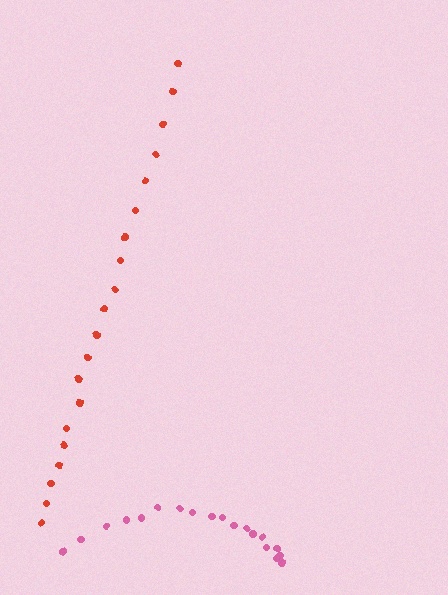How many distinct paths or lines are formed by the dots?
There are 2 distinct paths.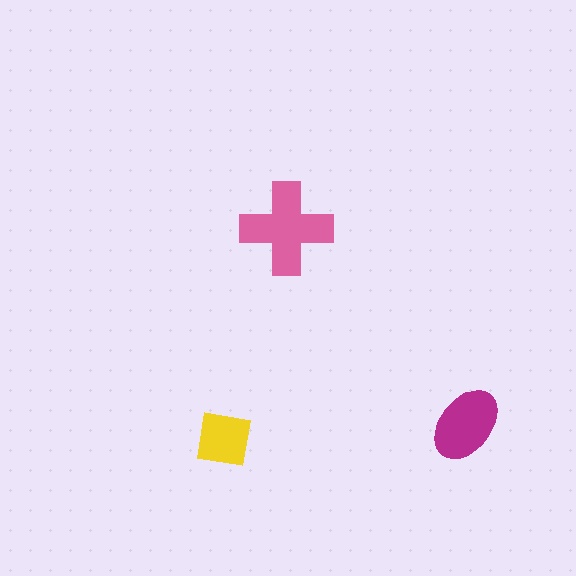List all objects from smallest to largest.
The yellow square, the magenta ellipse, the pink cross.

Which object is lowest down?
The yellow square is bottommost.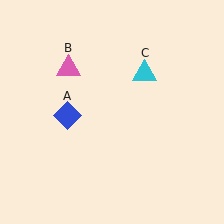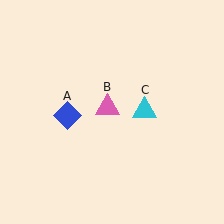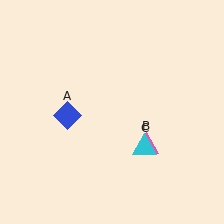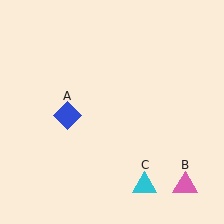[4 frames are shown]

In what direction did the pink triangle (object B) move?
The pink triangle (object B) moved down and to the right.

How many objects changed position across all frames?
2 objects changed position: pink triangle (object B), cyan triangle (object C).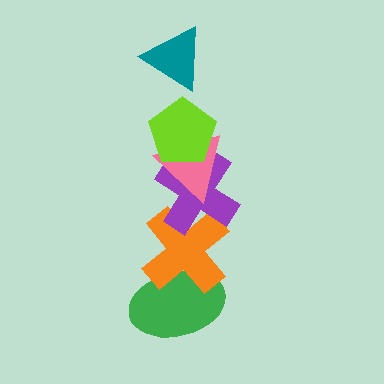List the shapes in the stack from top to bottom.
From top to bottom: the teal triangle, the lime pentagon, the pink triangle, the purple cross, the orange cross, the green ellipse.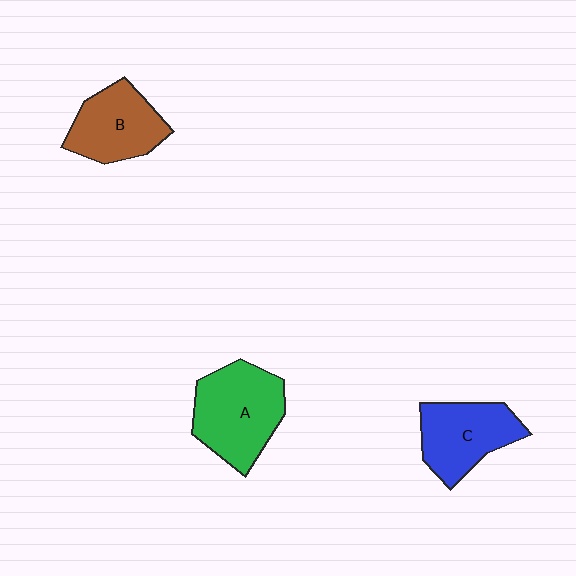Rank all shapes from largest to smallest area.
From largest to smallest: A (green), C (blue), B (brown).